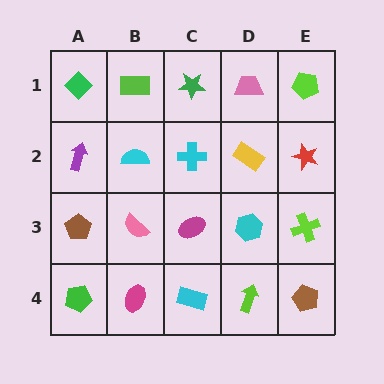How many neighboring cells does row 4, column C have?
3.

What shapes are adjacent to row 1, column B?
A cyan semicircle (row 2, column B), a green diamond (row 1, column A), a green star (row 1, column C).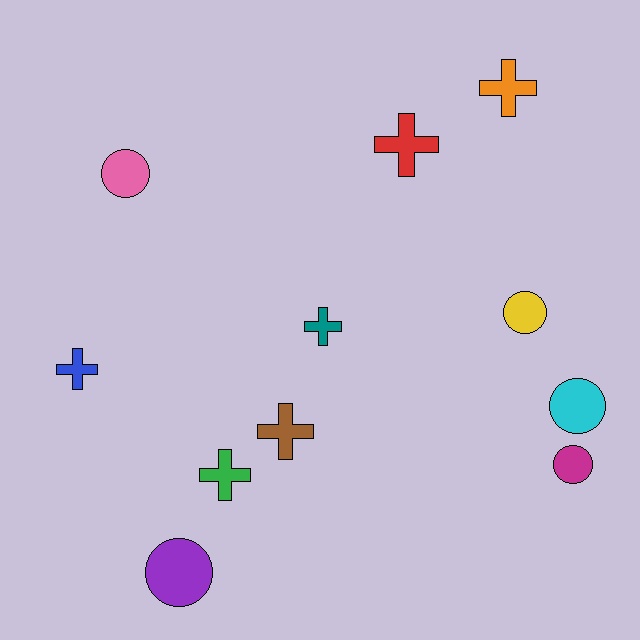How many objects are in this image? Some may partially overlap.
There are 11 objects.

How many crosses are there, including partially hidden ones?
There are 6 crosses.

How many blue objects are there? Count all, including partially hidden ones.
There is 1 blue object.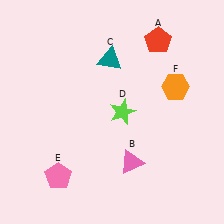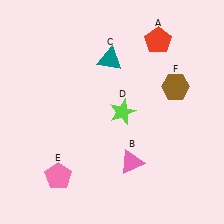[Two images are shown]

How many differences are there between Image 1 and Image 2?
There is 1 difference between the two images.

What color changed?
The hexagon (F) changed from orange in Image 1 to brown in Image 2.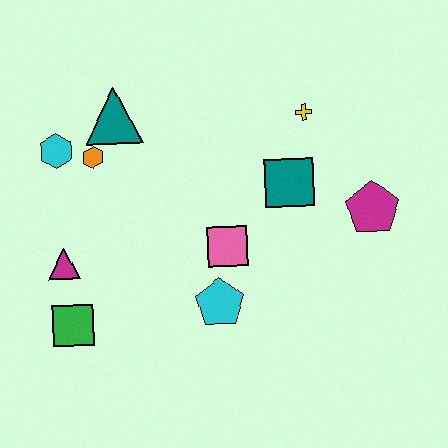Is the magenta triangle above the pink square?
No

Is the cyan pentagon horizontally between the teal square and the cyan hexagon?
Yes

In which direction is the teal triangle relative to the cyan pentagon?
The teal triangle is above the cyan pentagon.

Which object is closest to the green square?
The magenta triangle is closest to the green square.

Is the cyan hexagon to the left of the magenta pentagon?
Yes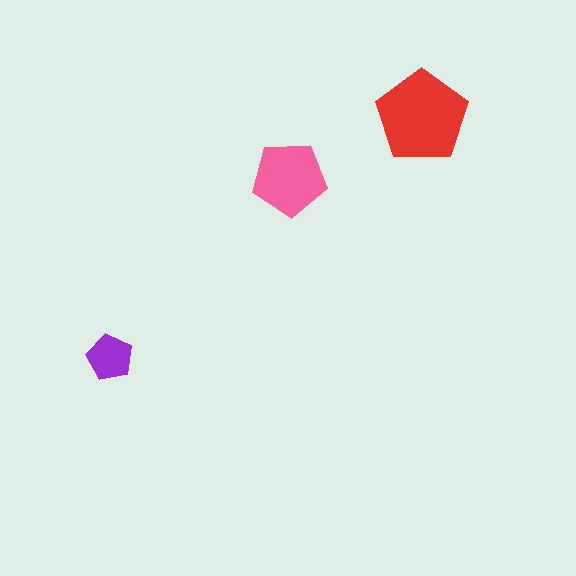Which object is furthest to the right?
The red pentagon is rightmost.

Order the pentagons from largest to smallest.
the red one, the pink one, the purple one.